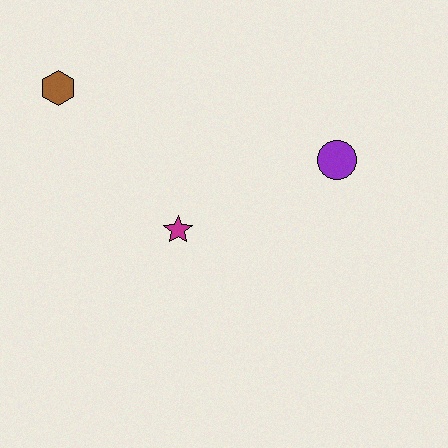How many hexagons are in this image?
There is 1 hexagon.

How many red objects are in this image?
There are no red objects.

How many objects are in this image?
There are 3 objects.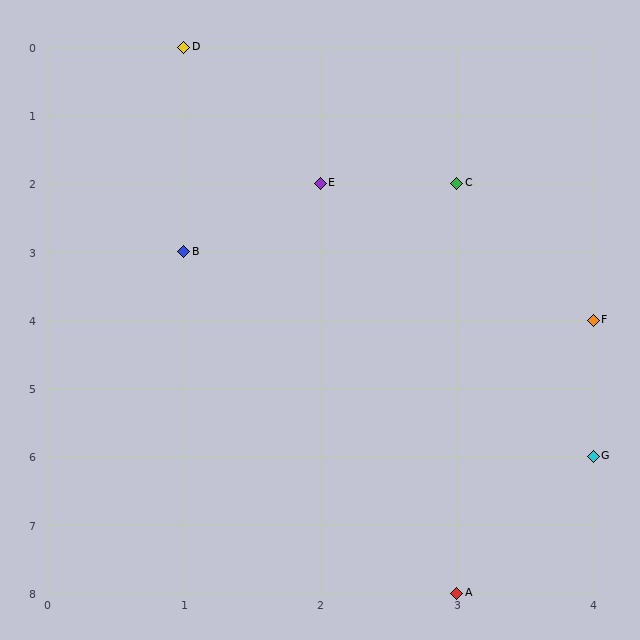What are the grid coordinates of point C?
Point C is at grid coordinates (3, 2).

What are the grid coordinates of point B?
Point B is at grid coordinates (1, 3).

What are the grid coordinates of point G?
Point G is at grid coordinates (4, 6).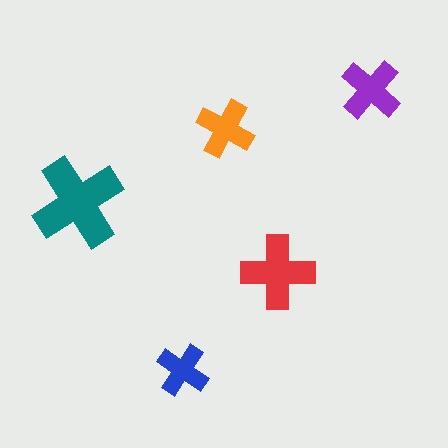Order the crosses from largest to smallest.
the teal one, the red one, the purple one, the orange one, the blue one.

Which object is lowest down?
The blue cross is bottommost.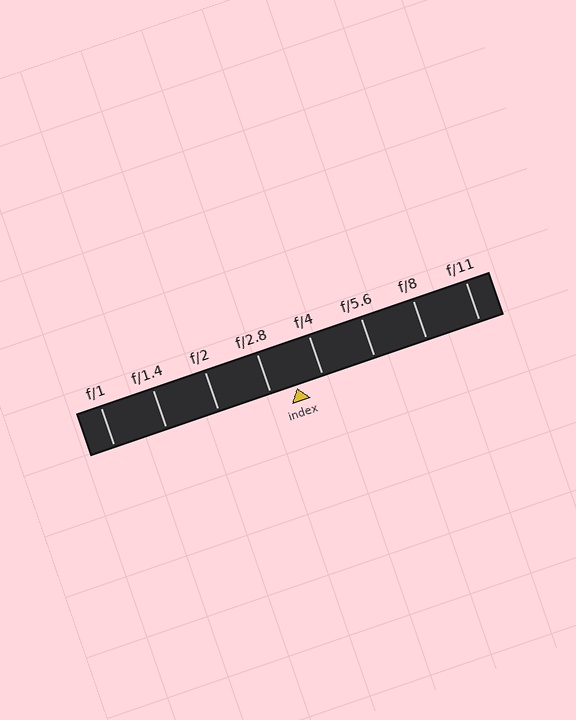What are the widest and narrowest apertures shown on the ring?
The widest aperture shown is f/1 and the narrowest is f/11.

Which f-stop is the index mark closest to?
The index mark is closest to f/2.8.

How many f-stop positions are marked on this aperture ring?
There are 8 f-stop positions marked.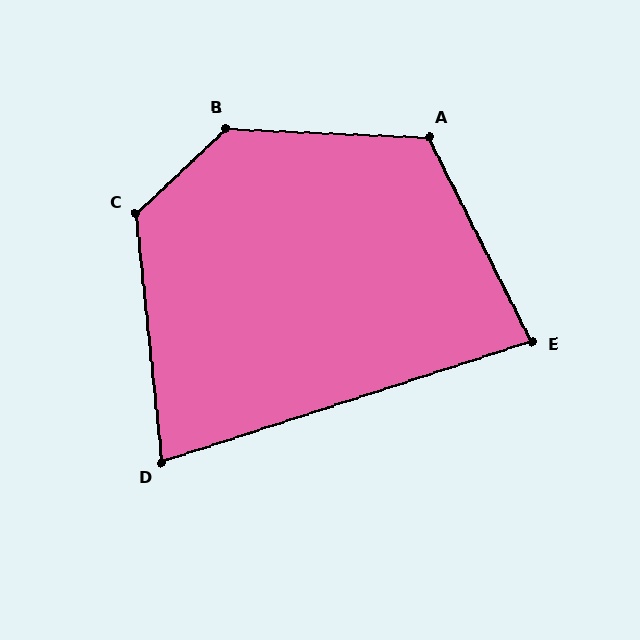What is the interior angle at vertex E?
Approximately 81 degrees (acute).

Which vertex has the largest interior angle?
B, at approximately 135 degrees.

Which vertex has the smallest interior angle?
D, at approximately 78 degrees.